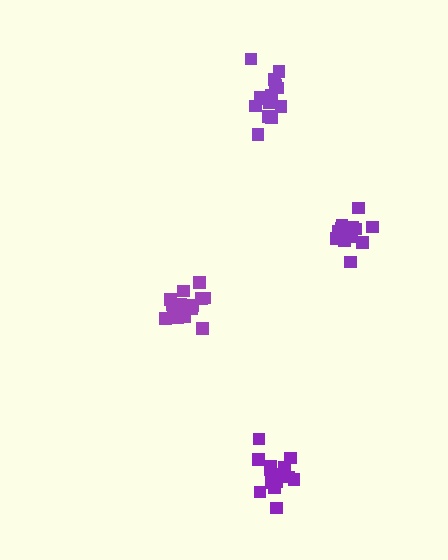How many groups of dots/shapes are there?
There are 4 groups.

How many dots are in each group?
Group 1: 15 dots, Group 2: 16 dots, Group 3: 14 dots, Group 4: 14 dots (59 total).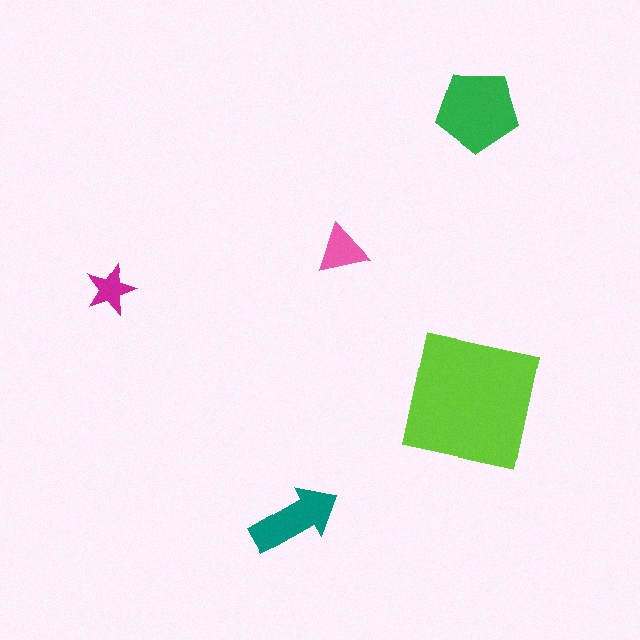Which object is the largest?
The lime square.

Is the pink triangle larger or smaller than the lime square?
Smaller.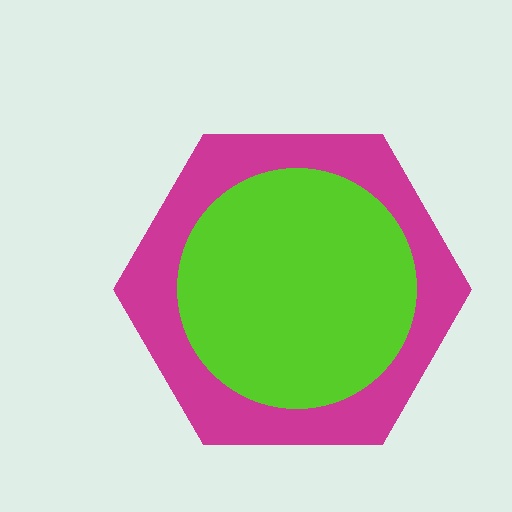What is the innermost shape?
The lime circle.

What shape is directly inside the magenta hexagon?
The lime circle.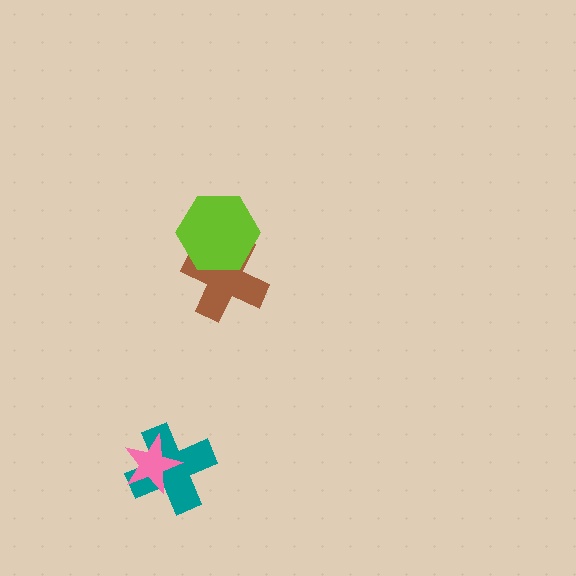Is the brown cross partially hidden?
Yes, it is partially covered by another shape.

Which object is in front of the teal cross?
The pink star is in front of the teal cross.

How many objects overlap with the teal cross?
1 object overlaps with the teal cross.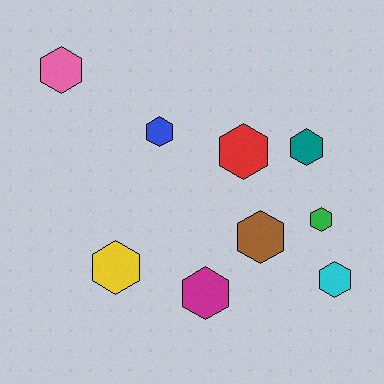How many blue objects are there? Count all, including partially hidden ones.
There is 1 blue object.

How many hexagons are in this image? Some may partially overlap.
There are 9 hexagons.